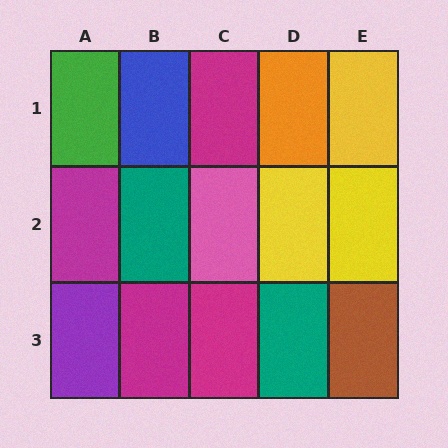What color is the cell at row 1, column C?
Magenta.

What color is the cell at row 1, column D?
Orange.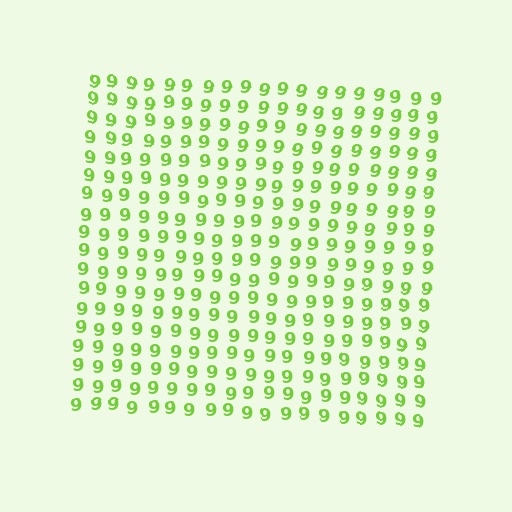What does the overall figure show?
The overall figure shows a square.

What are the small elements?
The small elements are digit 9's.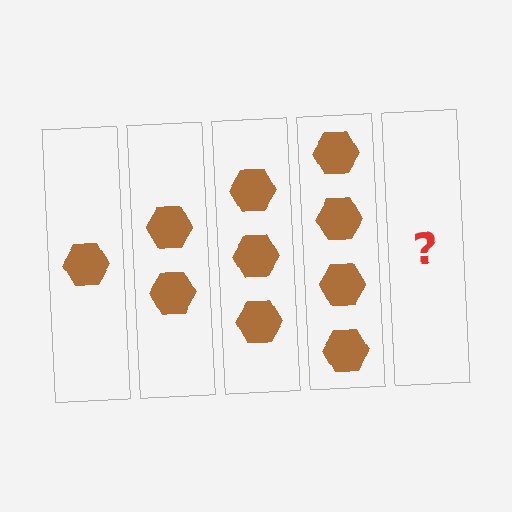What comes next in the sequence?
The next element should be 5 hexagons.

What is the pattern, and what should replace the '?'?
The pattern is that each step adds one more hexagon. The '?' should be 5 hexagons.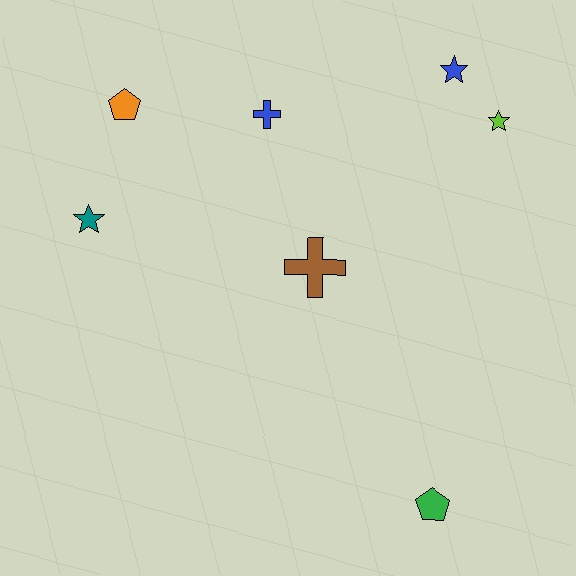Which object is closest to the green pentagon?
The brown cross is closest to the green pentagon.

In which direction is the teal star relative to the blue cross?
The teal star is to the left of the blue cross.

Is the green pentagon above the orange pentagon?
No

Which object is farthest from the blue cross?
The green pentagon is farthest from the blue cross.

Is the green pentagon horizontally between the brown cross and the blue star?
Yes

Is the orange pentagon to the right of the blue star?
No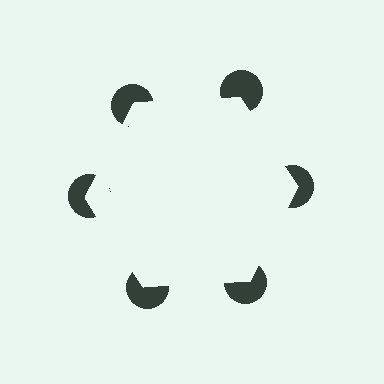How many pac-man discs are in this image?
There are 6 — one at each vertex of the illusory hexagon.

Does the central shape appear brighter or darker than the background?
It typically appears slightly brighter than the background, even though no actual brightness change is drawn.